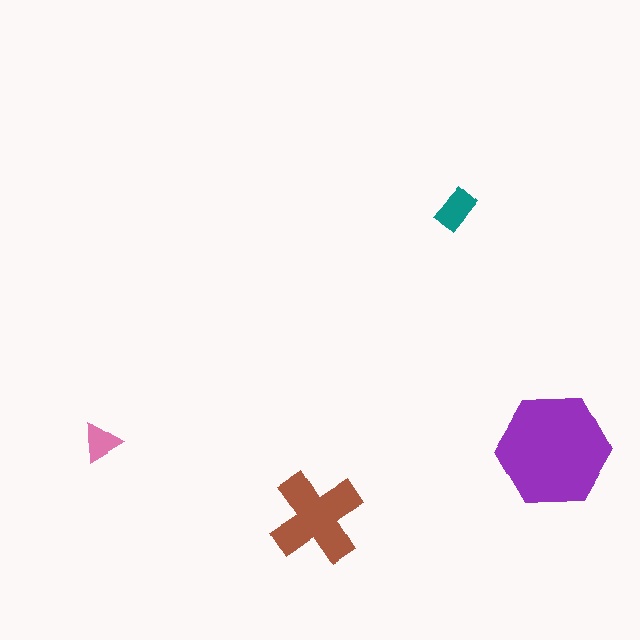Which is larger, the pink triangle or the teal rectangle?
The teal rectangle.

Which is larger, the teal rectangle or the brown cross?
The brown cross.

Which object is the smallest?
The pink triangle.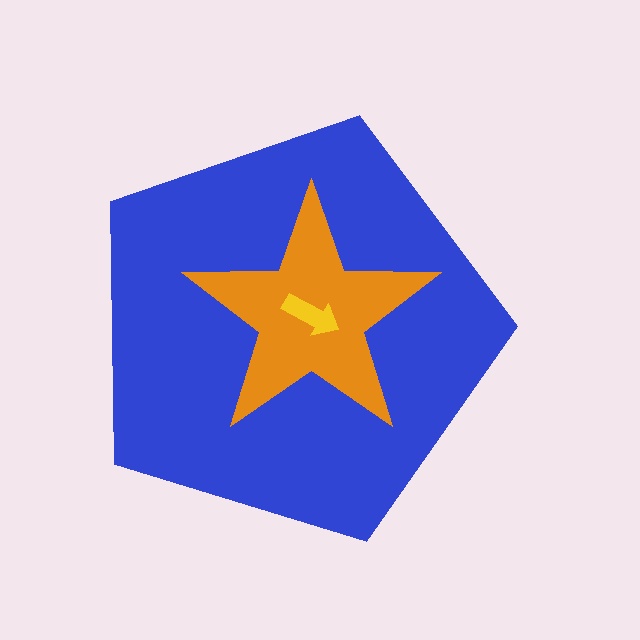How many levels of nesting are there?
3.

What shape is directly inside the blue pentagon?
The orange star.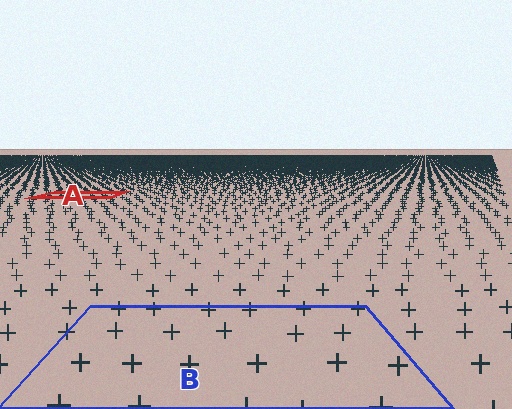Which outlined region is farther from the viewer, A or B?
Region A is farther from the viewer — the texture elements inside it appear smaller and more densely packed.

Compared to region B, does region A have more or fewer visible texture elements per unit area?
Region A has more texture elements per unit area — they are packed more densely because it is farther away.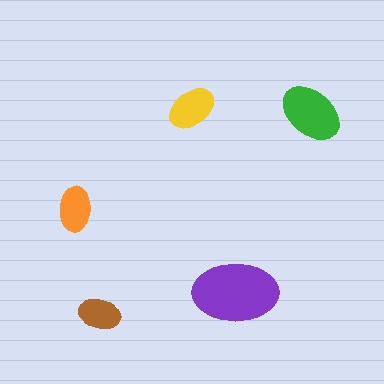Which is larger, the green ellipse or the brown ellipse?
The green one.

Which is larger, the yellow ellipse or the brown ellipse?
The yellow one.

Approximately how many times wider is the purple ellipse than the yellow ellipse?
About 2 times wider.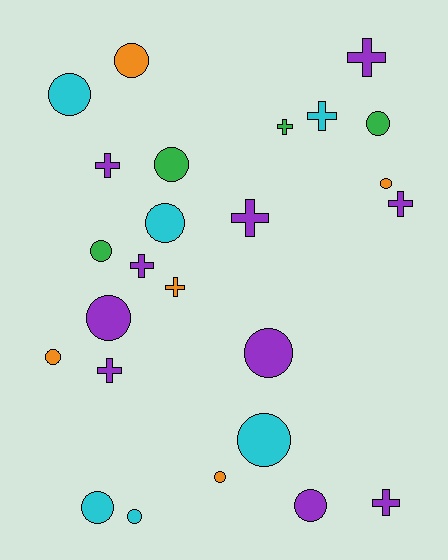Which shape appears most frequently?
Circle, with 15 objects.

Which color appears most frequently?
Purple, with 10 objects.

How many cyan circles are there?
There are 5 cyan circles.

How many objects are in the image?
There are 25 objects.